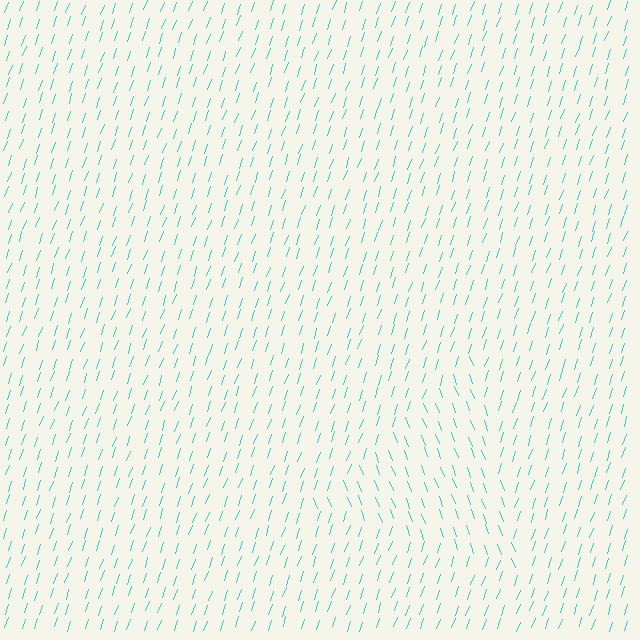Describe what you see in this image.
The image is filled with small cyan line segments. A triangle region in the image has lines oriented differently from the surrounding lines, creating a visible texture boundary.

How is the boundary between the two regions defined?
The boundary is defined purely by a change in line orientation (approximately 39 degrees difference). All lines are the same color and thickness.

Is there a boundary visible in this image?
Yes, there is a texture boundary formed by a change in line orientation.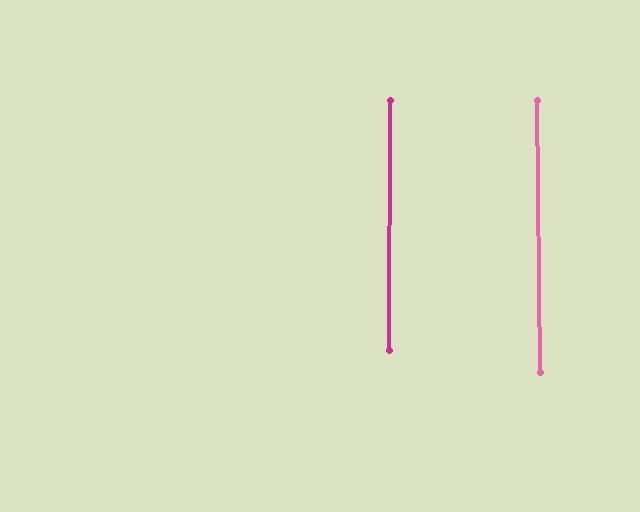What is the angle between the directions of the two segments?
Approximately 1 degree.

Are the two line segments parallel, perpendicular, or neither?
Parallel — their directions differ by only 0.9°.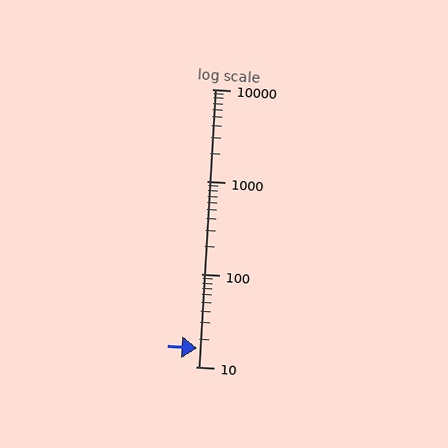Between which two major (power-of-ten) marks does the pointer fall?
The pointer is between 10 and 100.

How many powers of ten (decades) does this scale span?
The scale spans 3 decades, from 10 to 10000.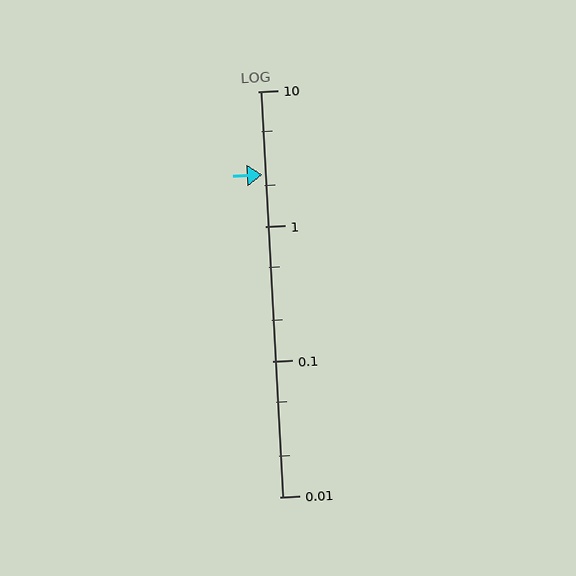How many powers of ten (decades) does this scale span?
The scale spans 3 decades, from 0.01 to 10.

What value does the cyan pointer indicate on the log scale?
The pointer indicates approximately 2.4.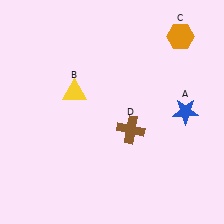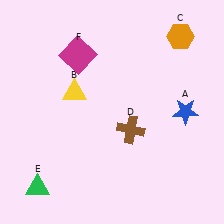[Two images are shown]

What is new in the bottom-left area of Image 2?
A green triangle (E) was added in the bottom-left area of Image 2.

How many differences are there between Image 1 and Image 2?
There are 2 differences between the two images.